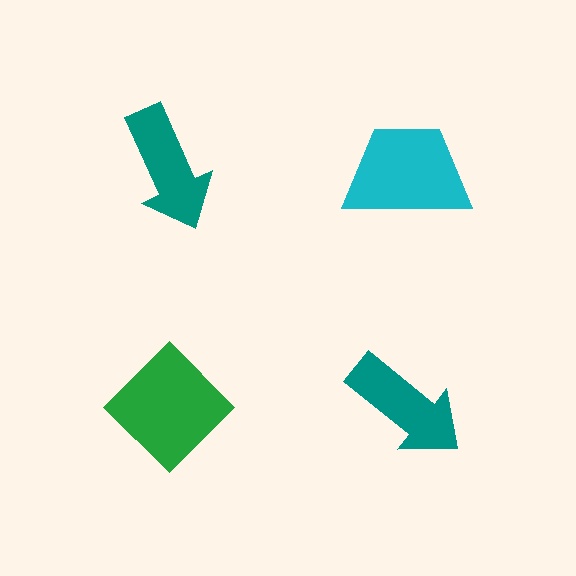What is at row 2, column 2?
A teal arrow.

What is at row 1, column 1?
A teal arrow.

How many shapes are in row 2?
2 shapes.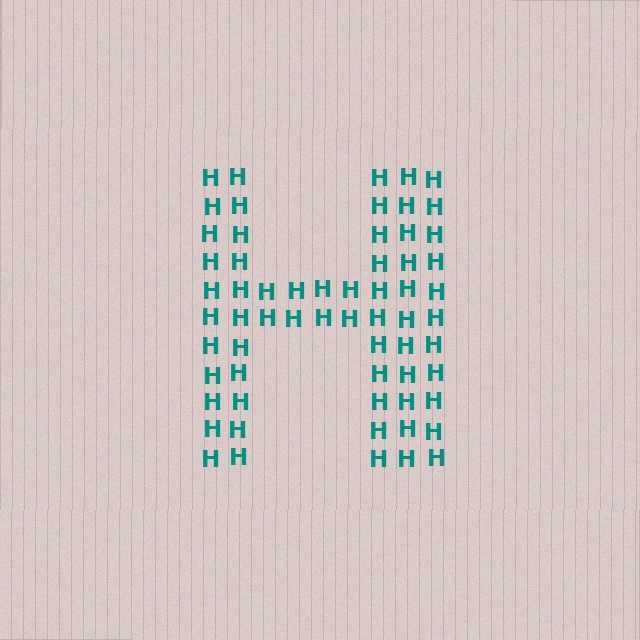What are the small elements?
The small elements are letter H's.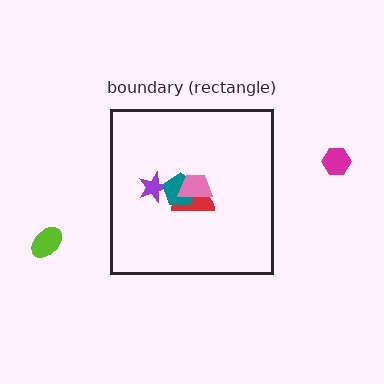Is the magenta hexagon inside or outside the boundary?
Outside.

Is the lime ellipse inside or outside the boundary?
Outside.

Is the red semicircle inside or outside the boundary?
Inside.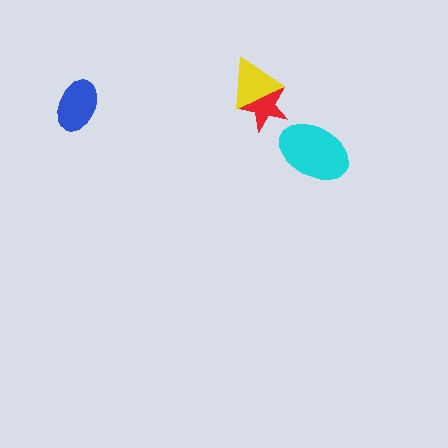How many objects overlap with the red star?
1 object overlaps with the red star.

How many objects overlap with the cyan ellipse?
0 objects overlap with the cyan ellipse.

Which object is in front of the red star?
The yellow triangle is in front of the red star.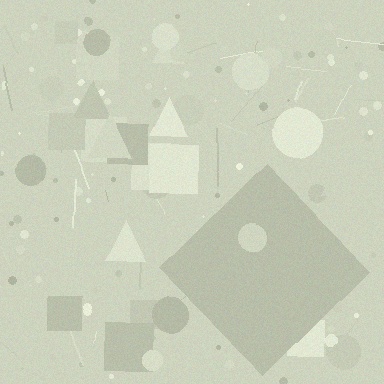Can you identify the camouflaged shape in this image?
The camouflaged shape is a diamond.